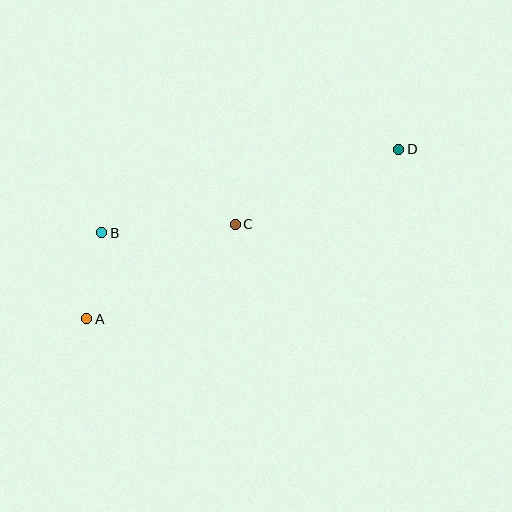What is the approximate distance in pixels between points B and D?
The distance between B and D is approximately 309 pixels.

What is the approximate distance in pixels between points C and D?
The distance between C and D is approximately 180 pixels.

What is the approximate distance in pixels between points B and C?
The distance between B and C is approximately 133 pixels.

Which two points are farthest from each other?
Points A and D are farthest from each other.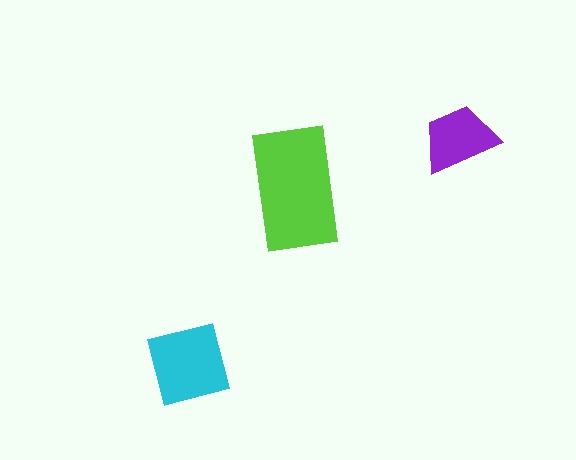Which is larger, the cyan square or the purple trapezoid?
The cyan square.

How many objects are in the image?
There are 3 objects in the image.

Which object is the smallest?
The purple trapezoid.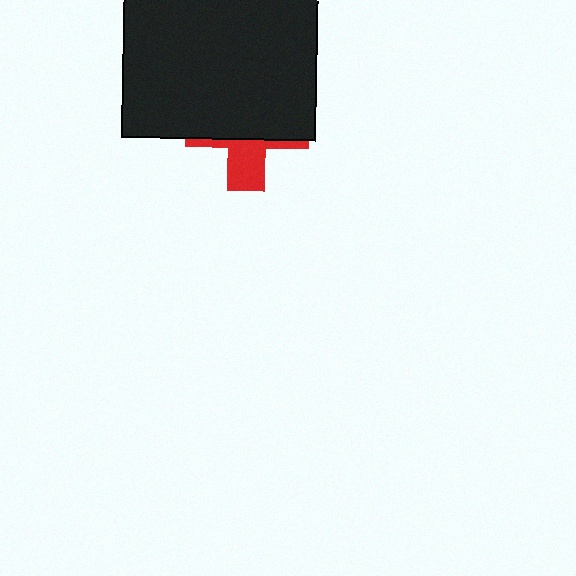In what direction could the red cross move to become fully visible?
The red cross could move down. That would shift it out from behind the black rectangle entirely.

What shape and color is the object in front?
The object in front is a black rectangle.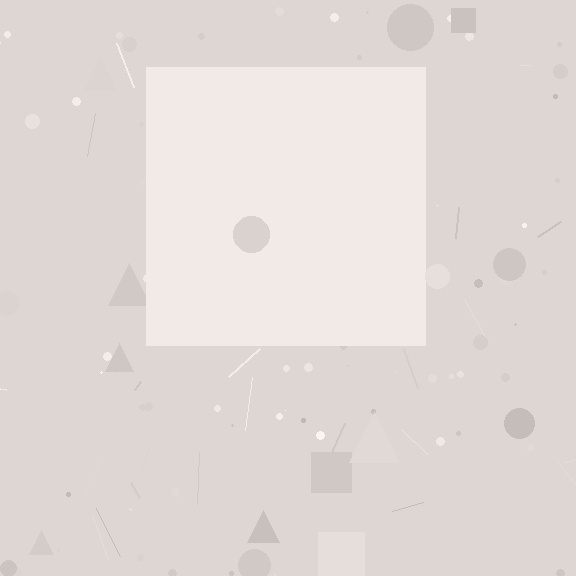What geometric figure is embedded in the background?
A square is embedded in the background.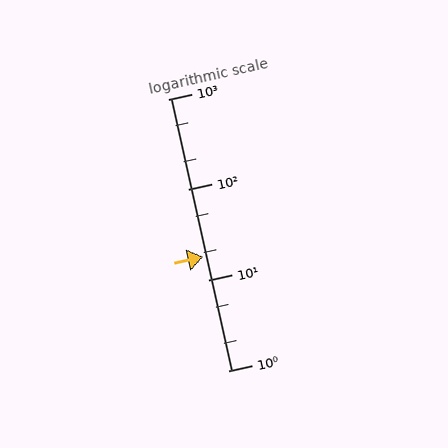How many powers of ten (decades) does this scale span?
The scale spans 3 decades, from 1 to 1000.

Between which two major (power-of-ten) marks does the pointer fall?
The pointer is between 10 and 100.